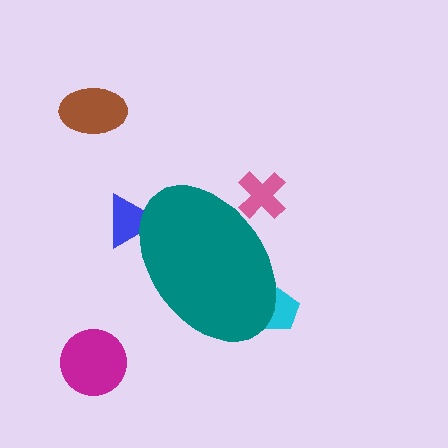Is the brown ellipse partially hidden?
No, the brown ellipse is fully visible.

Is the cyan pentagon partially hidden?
Yes, the cyan pentagon is partially hidden behind the teal ellipse.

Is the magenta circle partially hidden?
No, the magenta circle is fully visible.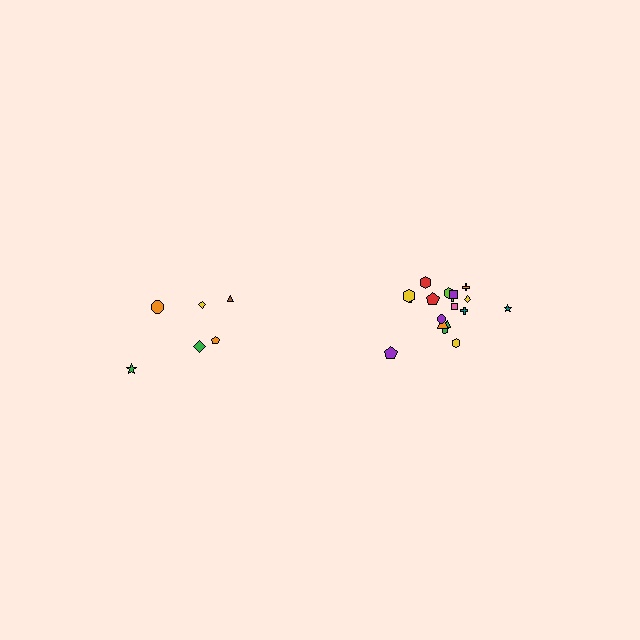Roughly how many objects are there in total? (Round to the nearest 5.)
Roughly 25 objects in total.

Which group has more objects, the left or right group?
The right group.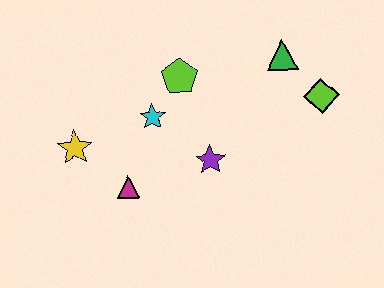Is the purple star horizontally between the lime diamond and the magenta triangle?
Yes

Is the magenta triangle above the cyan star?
No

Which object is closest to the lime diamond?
The green triangle is closest to the lime diamond.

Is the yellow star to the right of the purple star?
No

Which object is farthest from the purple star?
The yellow star is farthest from the purple star.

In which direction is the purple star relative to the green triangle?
The purple star is below the green triangle.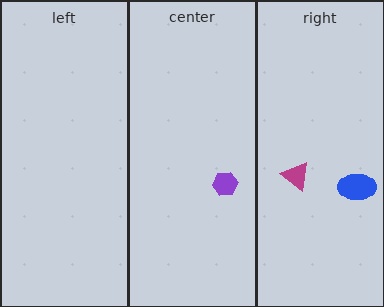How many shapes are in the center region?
1.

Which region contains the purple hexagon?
The center region.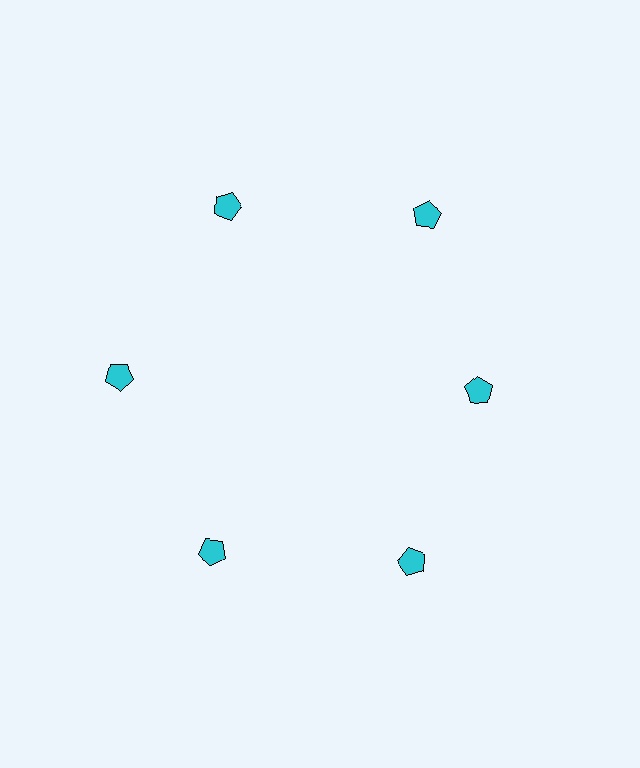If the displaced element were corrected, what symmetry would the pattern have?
It would have 6-fold rotational symmetry — the pattern would map onto itself every 60 degrees.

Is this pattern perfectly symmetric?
No. The 6 cyan pentagons are arranged in a ring, but one element near the 3 o'clock position is pulled inward toward the center, breaking the 6-fold rotational symmetry.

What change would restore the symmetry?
The symmetry would be restored by moving it outward, back onto the ring so that all 6 pentagons sit at equal angles and equal distance from the center.